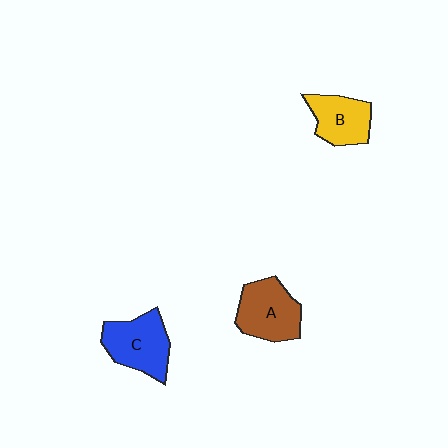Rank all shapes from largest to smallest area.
From largest to smallest: C (blue), A (brown), B (yellow).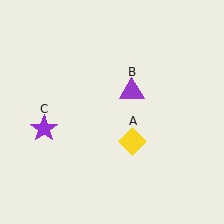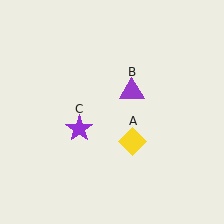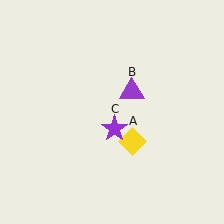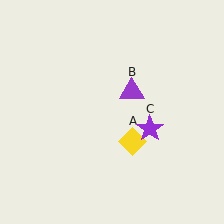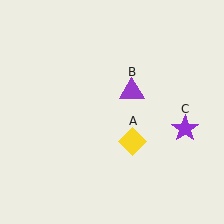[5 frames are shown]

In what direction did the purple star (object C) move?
The purple star (object C) moved right.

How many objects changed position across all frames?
1 object changed position: purple star (object C).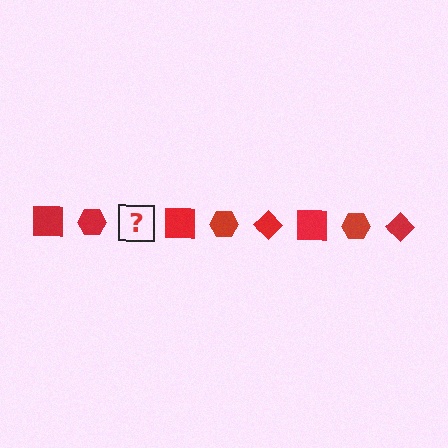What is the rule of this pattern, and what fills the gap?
The rule is that the pattern cycles through square, hexagon, diamond shapes in red. The gap should be filled with a red diamond.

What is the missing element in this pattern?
The missing element is a red diamond.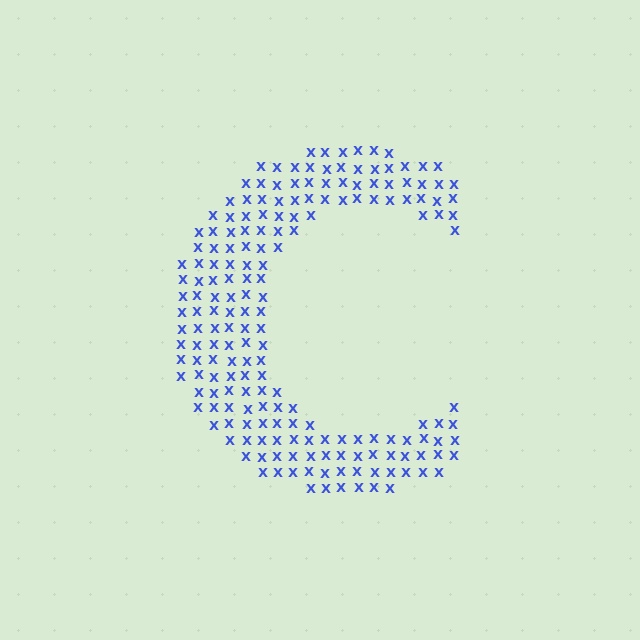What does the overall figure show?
The overall figure shows the letter C.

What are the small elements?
The small elements are letter X's.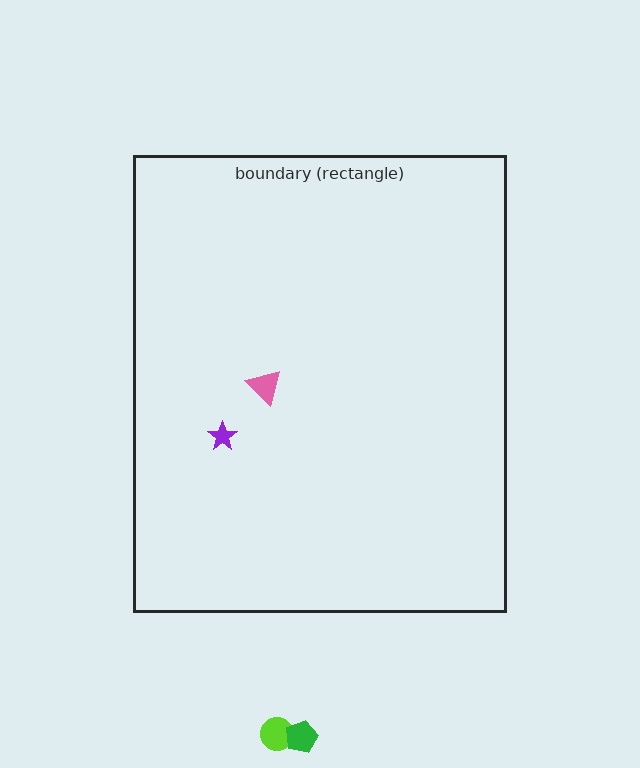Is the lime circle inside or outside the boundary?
Outside.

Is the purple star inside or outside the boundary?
Inside.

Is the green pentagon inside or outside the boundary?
Outside.